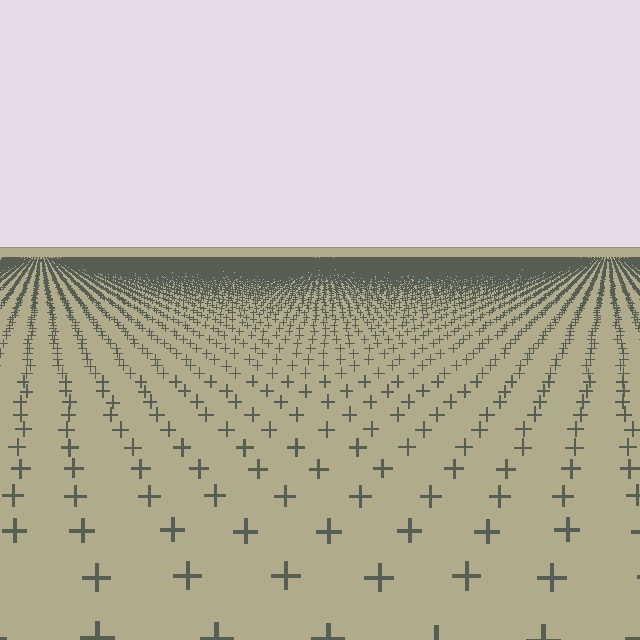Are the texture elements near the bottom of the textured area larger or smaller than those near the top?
Larger. Near the bottom, elements are closer to the viewer and appear at a bigger on-screen size.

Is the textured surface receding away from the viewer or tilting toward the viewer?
The surface is receding away from the viewer. Texture elements get smaller and denser toward the top.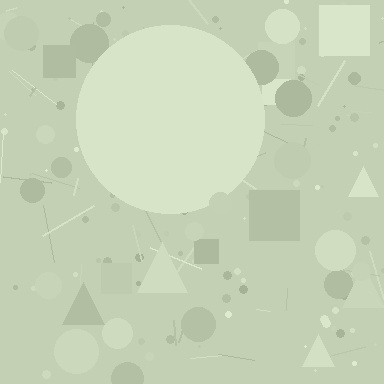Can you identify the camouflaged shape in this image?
The camouflaged shape is a circle.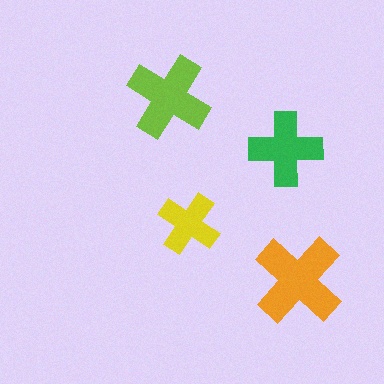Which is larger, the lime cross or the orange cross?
The orange one.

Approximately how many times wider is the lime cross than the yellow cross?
About 1.5 times wider.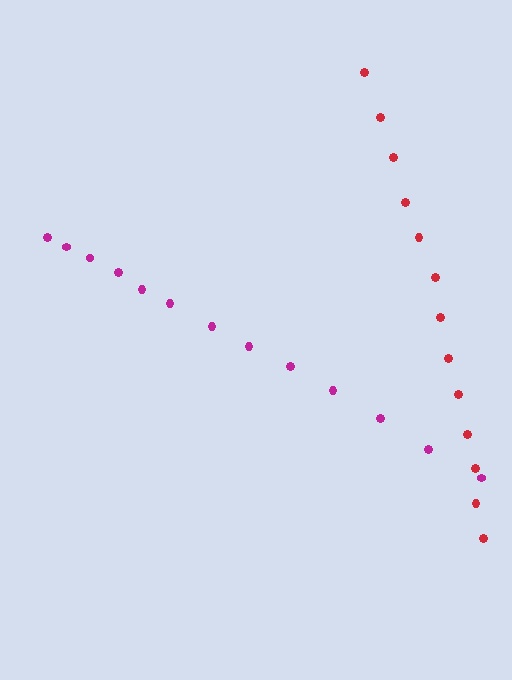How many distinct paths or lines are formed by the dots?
There are 2 distinct paths.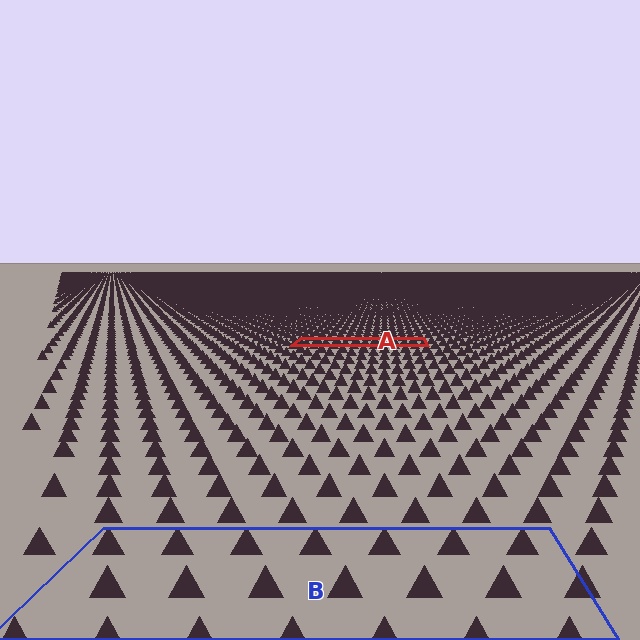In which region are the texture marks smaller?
The texture marks are smaller in region A, because it is farther away.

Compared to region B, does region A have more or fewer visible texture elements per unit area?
Region A has more texture elements per unit area — they are packed more densely because it is farther away.